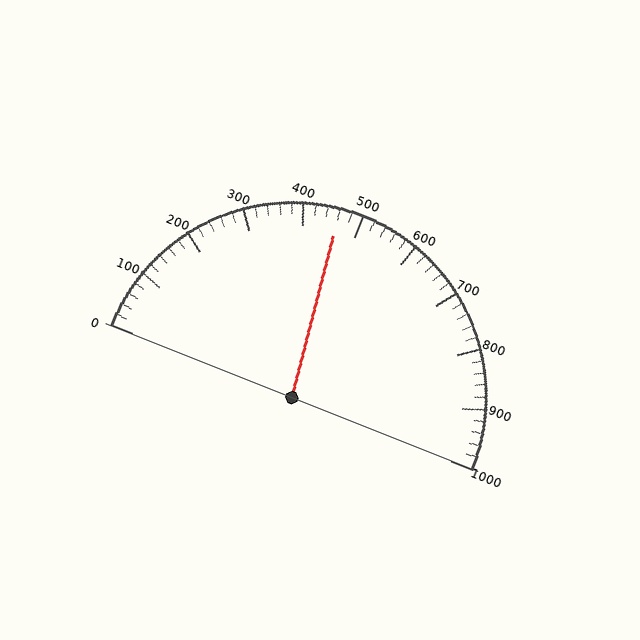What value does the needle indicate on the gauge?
The needle indicates approximately 460.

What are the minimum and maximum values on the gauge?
The gauge ranges from 0 to 1000.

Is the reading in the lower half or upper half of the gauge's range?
The reading is in the lower half of the range (0 to 1000).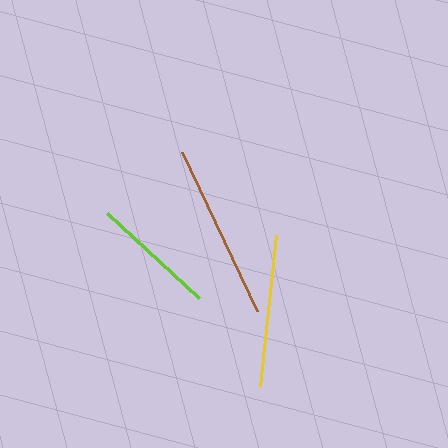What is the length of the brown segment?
The brown segment is approximately 177 pixels long.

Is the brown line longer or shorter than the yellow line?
The brown line is longer than the yellow line.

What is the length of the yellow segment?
The yellow segment is approximately 151 pixels long.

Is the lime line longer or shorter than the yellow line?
The yellow line is longer than the lime line.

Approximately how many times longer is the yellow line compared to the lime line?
The yellow line is approximately 1.2 times the length of the lime line.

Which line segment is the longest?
The brown line is the longest at approximately 177 pixels.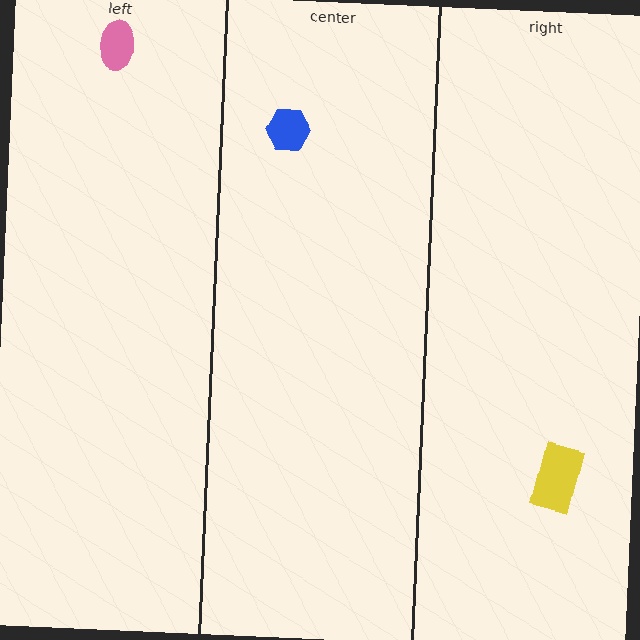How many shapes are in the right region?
1.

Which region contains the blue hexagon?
The center region.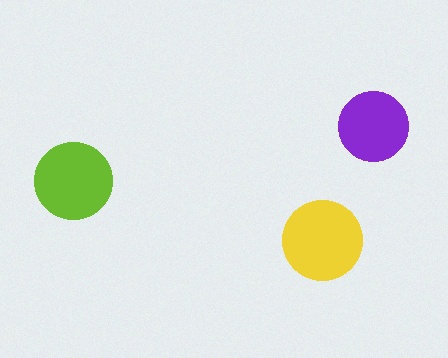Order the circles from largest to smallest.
the yellow one, the lime one, the purple one.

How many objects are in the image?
There are 3 objects in the image.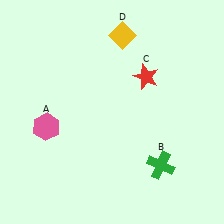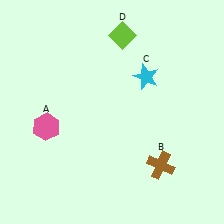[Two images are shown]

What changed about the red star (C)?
In Image 1, C is red. In Image 2, it changed to cyan.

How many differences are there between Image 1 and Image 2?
There are 3 differences between the two images.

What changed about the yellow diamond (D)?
In Image 1, D is yellow. In Image 2, it changed to lime.